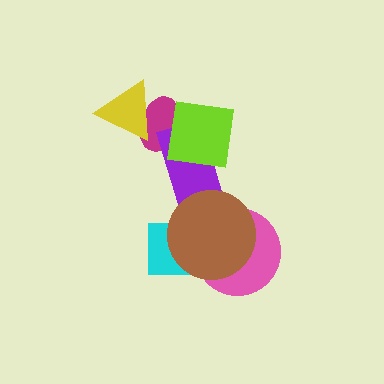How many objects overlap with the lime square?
2 objects overlap with the lime square.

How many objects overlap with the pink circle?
2 objects overlap with the pink circle.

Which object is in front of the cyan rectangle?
The brown circle is in front of the cyan rectangle.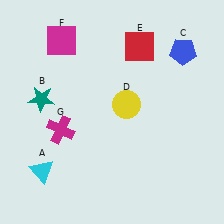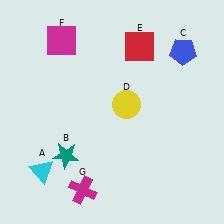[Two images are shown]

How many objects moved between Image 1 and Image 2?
2 objects moved between the two images.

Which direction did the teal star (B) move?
The teal star (B) moved down.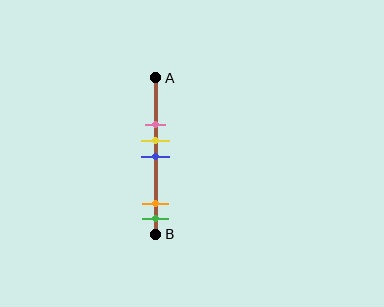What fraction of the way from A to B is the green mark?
The green mark is approximately 90% (0.9) of the way from A to B.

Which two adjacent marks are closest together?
The yellow and blue marks are the closest adjacent pair.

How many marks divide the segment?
There are 5 marks dividing the segment.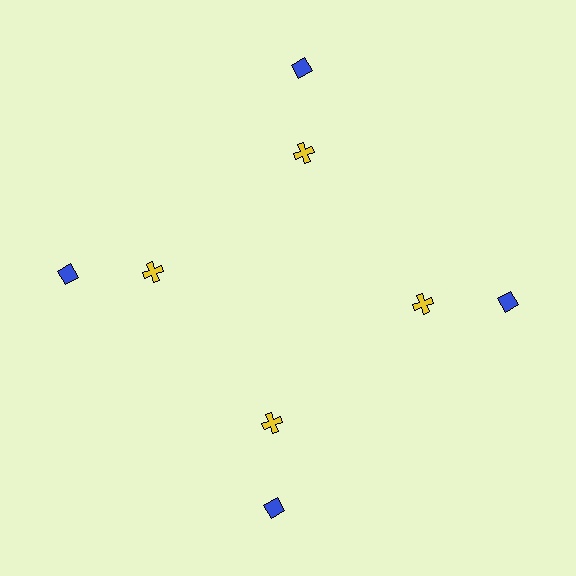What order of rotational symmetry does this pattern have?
This pattern has 4-fold rotational symmetry.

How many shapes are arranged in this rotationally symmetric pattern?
There are 8 shapes, arranged in 4 groups of 2.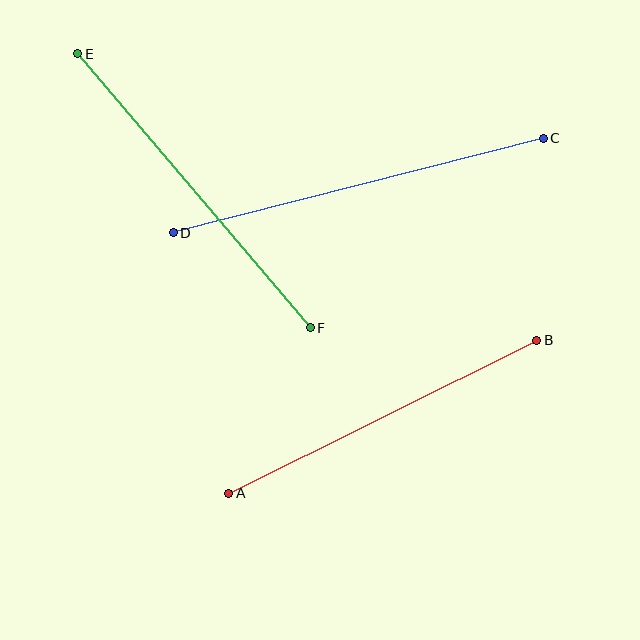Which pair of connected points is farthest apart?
Points C and D are farthest apart.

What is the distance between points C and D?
The distance is approximately 382 pixels.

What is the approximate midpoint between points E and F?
The midpoint is at approximately (194, 191) pixels.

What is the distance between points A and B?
The distance is approximately 344 pixels.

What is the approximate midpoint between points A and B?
The midpoint is at approximately (383, 417) pixels.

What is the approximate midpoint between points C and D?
The midpoint is at approximately (358, 185) pixels.